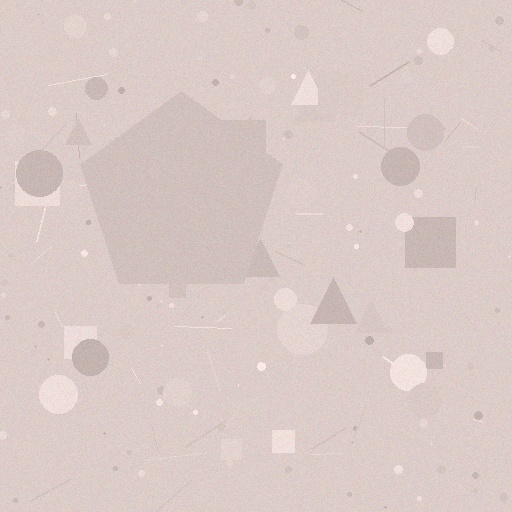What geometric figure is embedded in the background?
A pentagon is embedded in the background.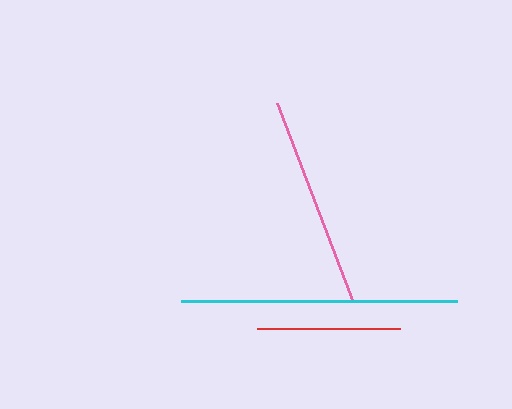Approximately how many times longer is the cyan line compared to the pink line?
The cyan line is approximately 1.3 times the length of the pink line.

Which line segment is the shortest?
The red line is the shortest at approximately 143 pixels.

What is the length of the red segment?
The red segment is approximately 143 pixels long.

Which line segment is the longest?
The cyan line is the longest at approximately 276 pixels.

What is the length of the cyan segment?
The cyan segment is approximately 276 pixels long.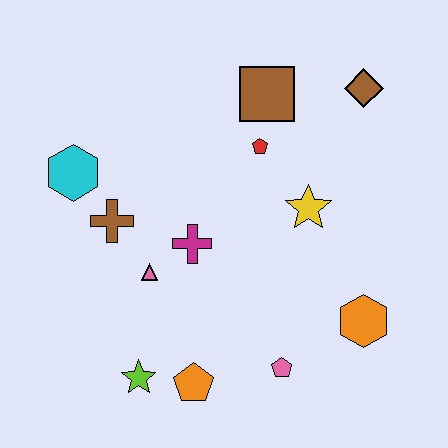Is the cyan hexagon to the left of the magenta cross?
Yes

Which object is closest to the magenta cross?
The pink triangle is closest to the magenta cross.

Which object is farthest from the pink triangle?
The brown diamond is farthest from the pink triangle.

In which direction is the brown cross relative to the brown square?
The brown cross is to the left of the brown square.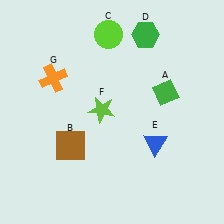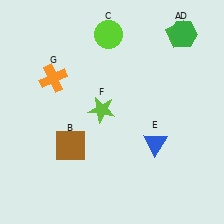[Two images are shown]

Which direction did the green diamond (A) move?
The green diamond (A) moved up.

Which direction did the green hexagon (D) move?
The green hexagon (D) moved right.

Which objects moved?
The objects that moved are: the green diamond (A), the green hexagon (D).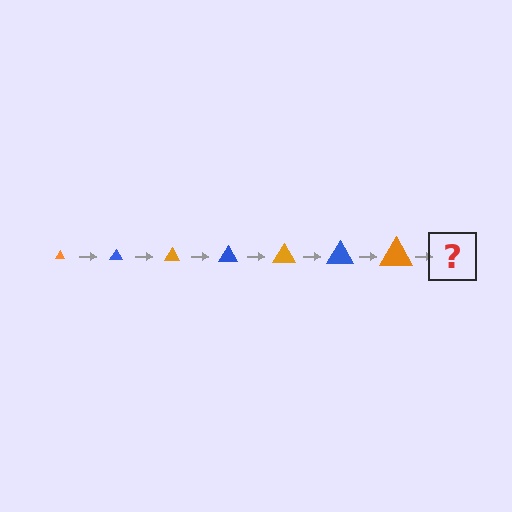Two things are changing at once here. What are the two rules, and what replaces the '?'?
The two rules are that the triangle grows larger each step and the color cycles through orange and blue. The '?' should be a blue triangle, larger than the previous one.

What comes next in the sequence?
The next element should be a blue triangle, larger than the previous one.